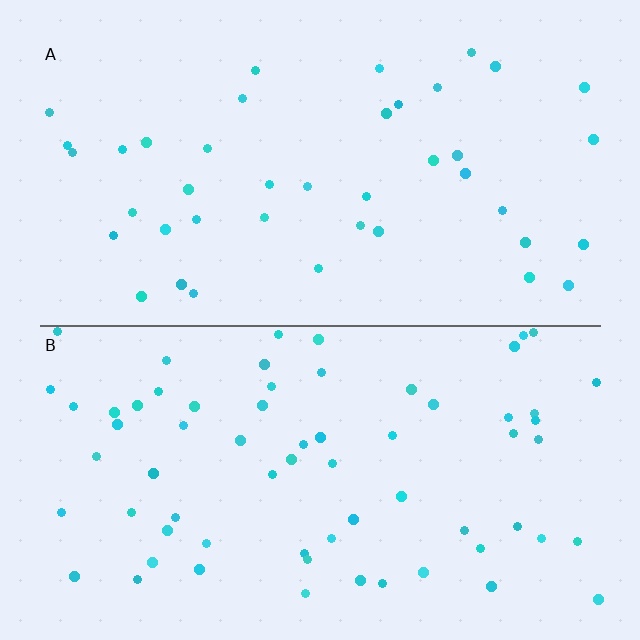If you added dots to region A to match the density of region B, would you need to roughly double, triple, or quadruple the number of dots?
Approximately double.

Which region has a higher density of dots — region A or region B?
B (the bottom).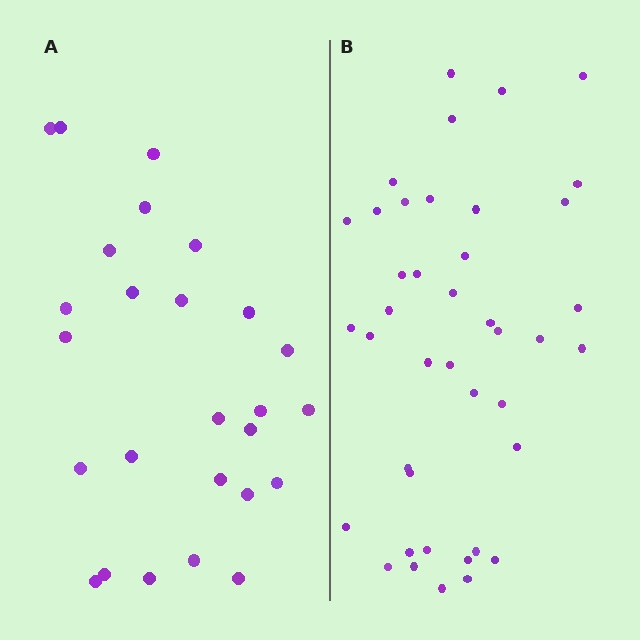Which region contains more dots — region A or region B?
Region B (the right region) has more dots.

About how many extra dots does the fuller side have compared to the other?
Region B has approximately 15 more dots than region A.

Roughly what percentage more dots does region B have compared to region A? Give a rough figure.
About 60% more.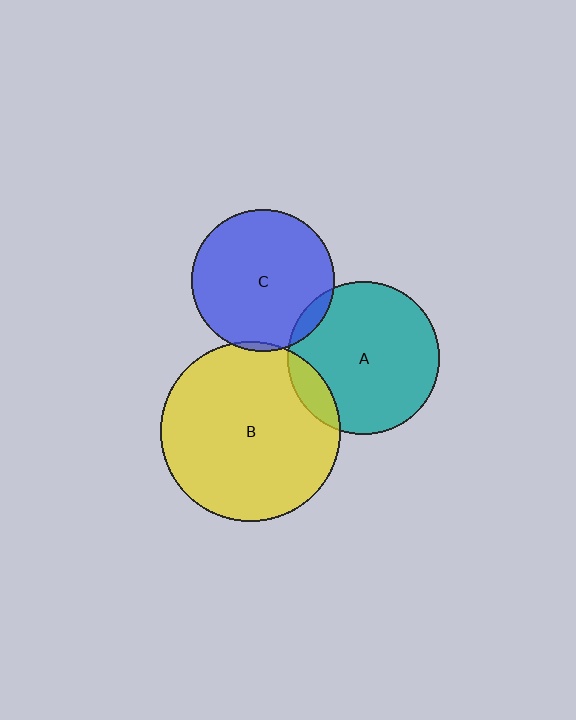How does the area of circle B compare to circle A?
Approximately 1.4 times.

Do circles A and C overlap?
Yes.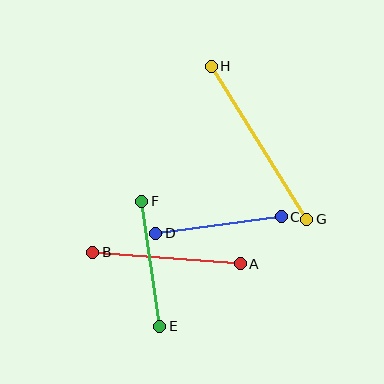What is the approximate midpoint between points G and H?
The midpoint is at approximately (259, 143) pixels.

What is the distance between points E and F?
The distance is approximately 126 pixels.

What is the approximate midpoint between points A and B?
The midpoint is at approximately (167, 258) pixels.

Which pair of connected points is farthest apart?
Points G and H are farthest apart.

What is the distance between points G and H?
The distance is approximately 180 pixels.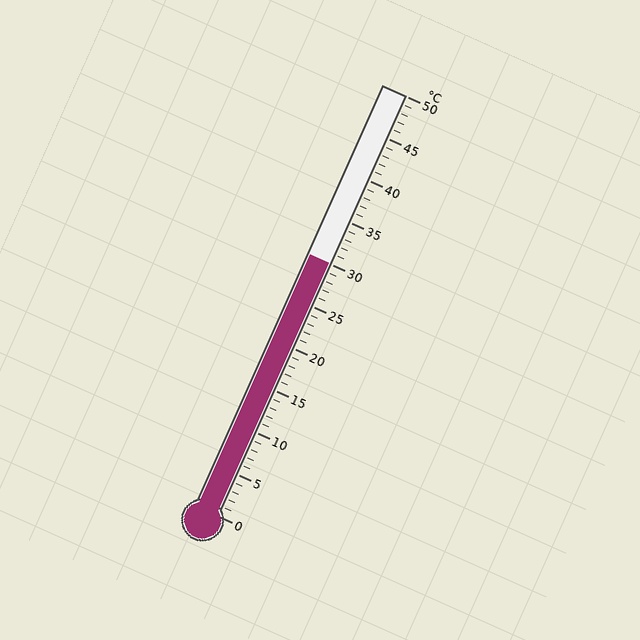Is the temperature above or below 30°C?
The temperature is at 30°C.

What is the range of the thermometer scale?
The thermometer scale ranges from 0°C to 50°C.